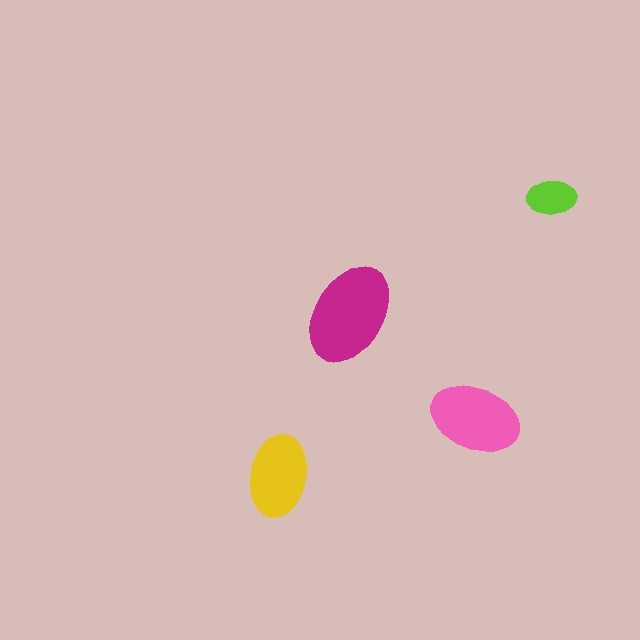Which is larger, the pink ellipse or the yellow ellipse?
The pink one.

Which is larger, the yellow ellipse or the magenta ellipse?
The magenta one.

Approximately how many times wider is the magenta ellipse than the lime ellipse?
About 2 times wider.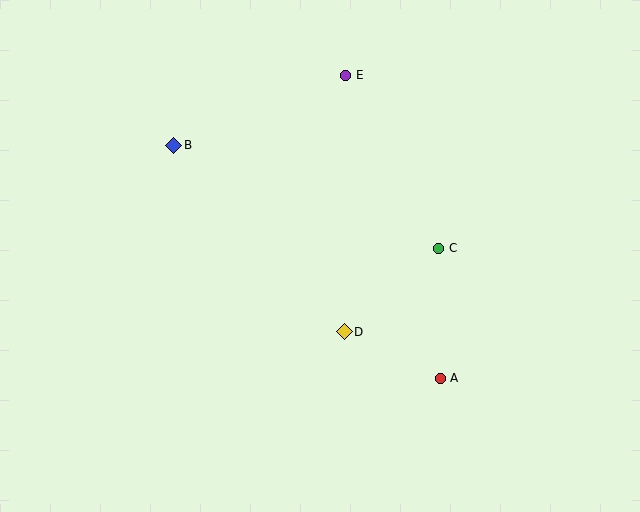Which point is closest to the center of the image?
Point D at (344, 332) is closest to the center.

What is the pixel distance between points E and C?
The distance between E and C is 197 pixels.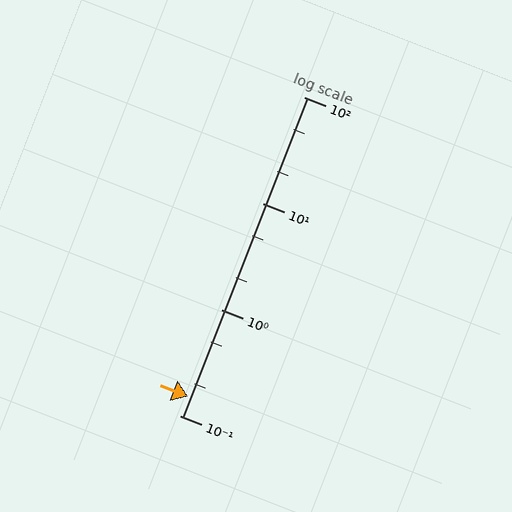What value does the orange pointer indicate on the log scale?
The pointer indicates approximately 0.15.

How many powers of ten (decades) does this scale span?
The scale spans 3 decades, from 0.1 to 100.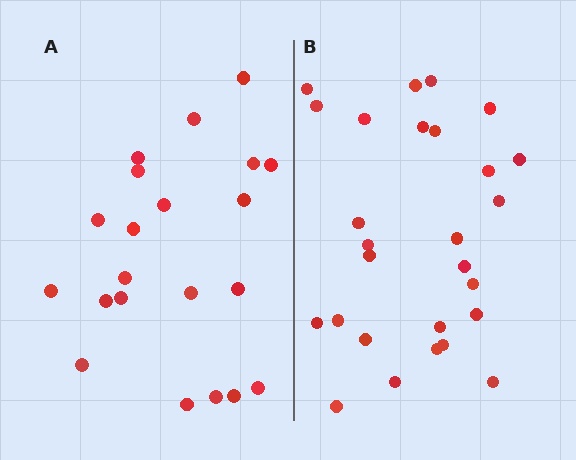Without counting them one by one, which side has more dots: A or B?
Region B (the right region) has more dots.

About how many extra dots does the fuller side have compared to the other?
Region B has about 6 more dots than region A.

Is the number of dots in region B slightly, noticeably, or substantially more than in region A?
Region B has noticeably more, but not dramatically so. The ratio is roughly 1.3 to 1.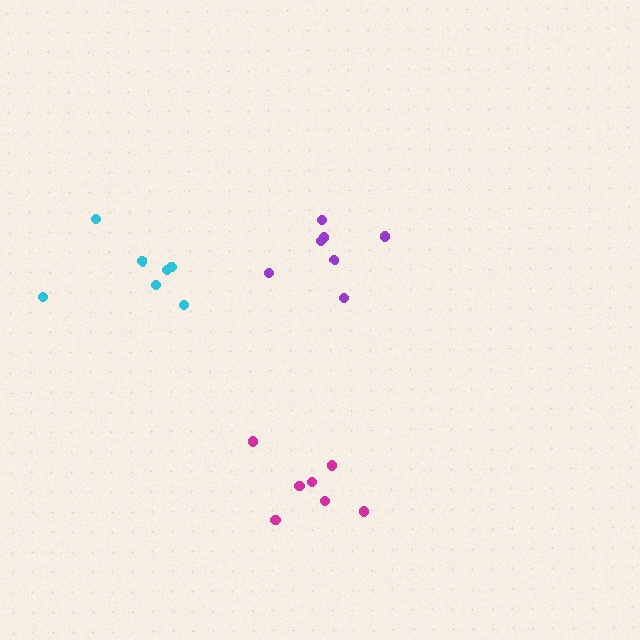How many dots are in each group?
Group 1: 7 dots, Group 2: 7 dots, Group 3: 7 dots (21 total).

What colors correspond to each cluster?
The clusters are colored: cyan, purple, magenta.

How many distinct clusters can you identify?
There are 3 distinct clusters.